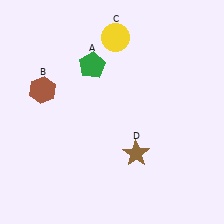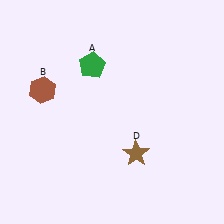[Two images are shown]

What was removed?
The yellow circle (C) was removed in Image 2.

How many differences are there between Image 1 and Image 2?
There is 1 difference between the two images.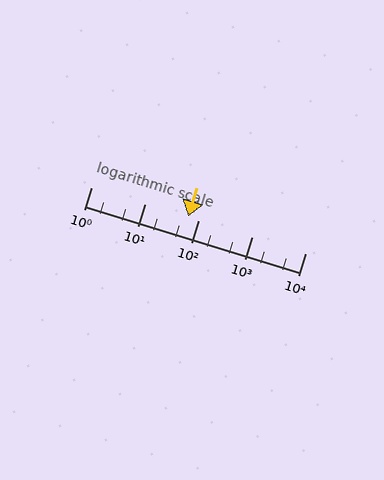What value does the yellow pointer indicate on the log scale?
The pointer indicates approximately 64.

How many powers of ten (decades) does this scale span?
The scale spans 4 decades, from 1 to 10000.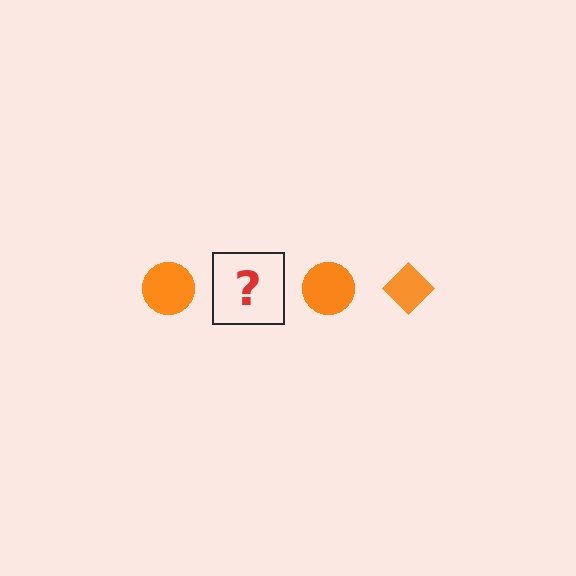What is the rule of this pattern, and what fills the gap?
The rule is that the pattern cycles through circle, diamond shapes in orange. The gap should be filled with an orange diamond.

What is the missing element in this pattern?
The missing element is an orange diamond.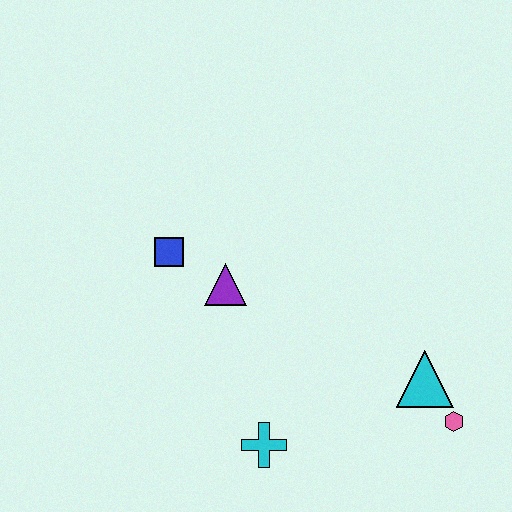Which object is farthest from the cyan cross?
The blue square is farthest from the cyan cross.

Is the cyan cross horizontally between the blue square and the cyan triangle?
Yes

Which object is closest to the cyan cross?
The purple triangle is closest to the cyan cross.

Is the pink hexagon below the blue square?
Yes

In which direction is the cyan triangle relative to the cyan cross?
The cyan triangle is to the right of the cyan cross.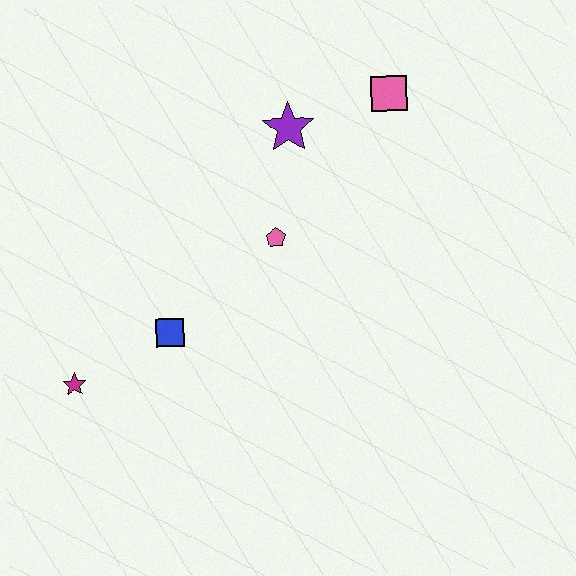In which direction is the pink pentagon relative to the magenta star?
The pink pentagon is to the right of the magenta star.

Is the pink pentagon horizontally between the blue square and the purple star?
Yes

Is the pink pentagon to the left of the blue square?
No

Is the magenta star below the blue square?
Yes